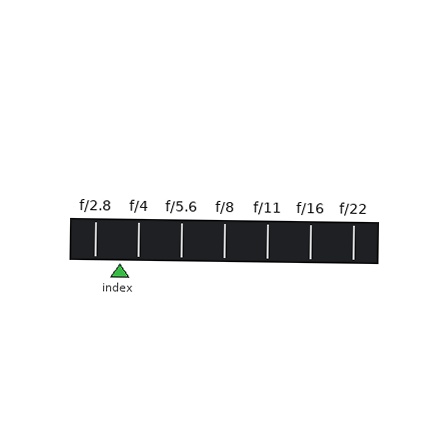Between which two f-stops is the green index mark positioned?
The index mark is between f/2.8 and f/4.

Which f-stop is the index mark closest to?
The index mark is closest to f/4.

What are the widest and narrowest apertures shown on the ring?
The widest aperture shown is f/2.8 and the narrowest is f/22.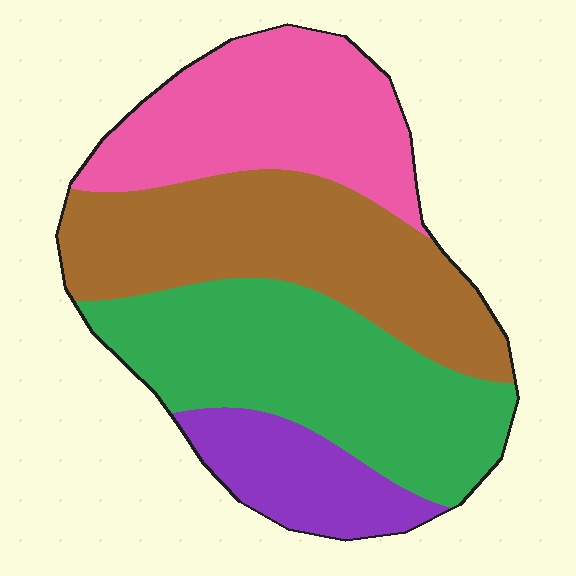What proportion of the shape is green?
Green covers about 30% of the shape.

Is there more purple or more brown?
Brown.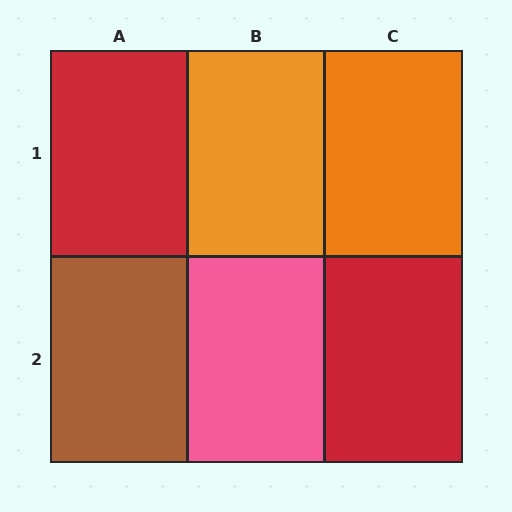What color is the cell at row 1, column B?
Orange.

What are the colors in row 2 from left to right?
Brown, pink, red.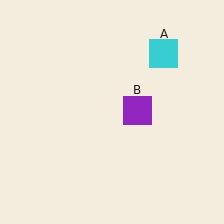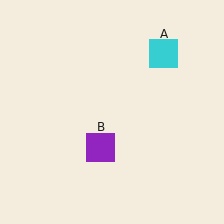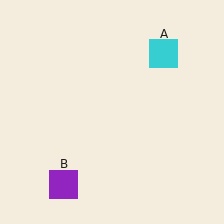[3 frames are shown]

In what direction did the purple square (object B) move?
The purple square (object B) moved down and to the left.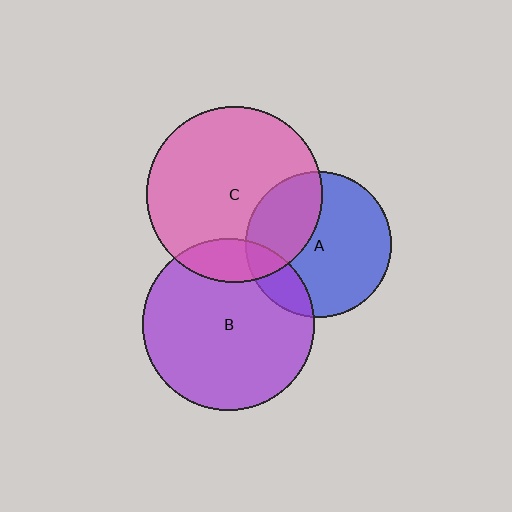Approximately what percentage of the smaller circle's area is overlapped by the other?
Approximately 15%.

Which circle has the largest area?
Circle C (pink).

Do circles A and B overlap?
Yes.